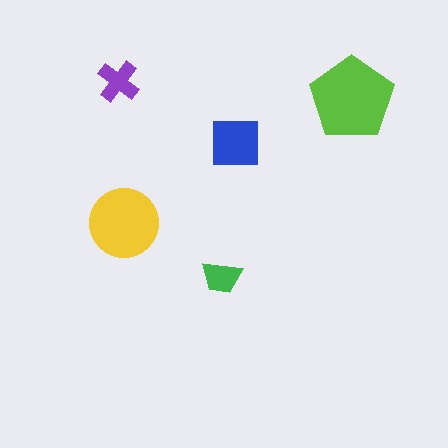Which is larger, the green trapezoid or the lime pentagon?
The lime pentagon.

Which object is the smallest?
The green trapezoid.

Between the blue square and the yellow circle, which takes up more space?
The yellow circle.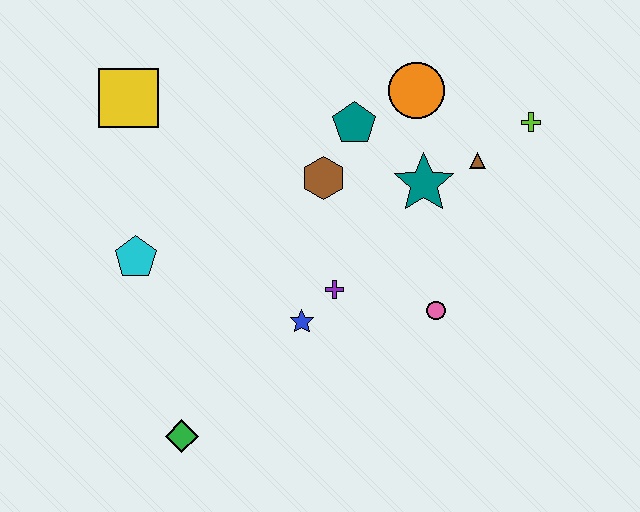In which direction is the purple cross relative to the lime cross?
The purple cross is to the left of the lime cross.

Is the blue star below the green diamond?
No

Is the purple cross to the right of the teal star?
No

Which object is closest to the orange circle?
The teal pentagon is closest to the orange circle.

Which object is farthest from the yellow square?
The lime cross is farthest from the yellow square.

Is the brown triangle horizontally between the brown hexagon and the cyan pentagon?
No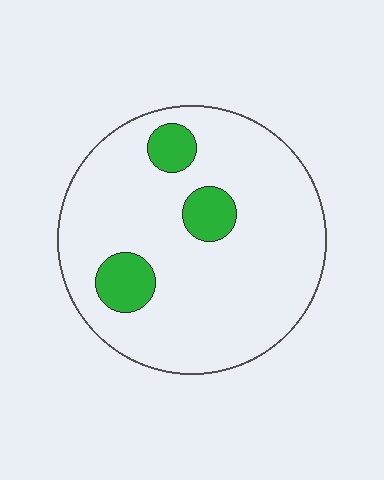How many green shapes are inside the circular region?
3.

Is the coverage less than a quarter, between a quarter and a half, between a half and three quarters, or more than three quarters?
Less than a quarter.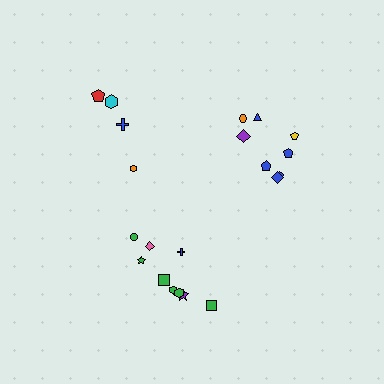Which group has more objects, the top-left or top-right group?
The top-right group.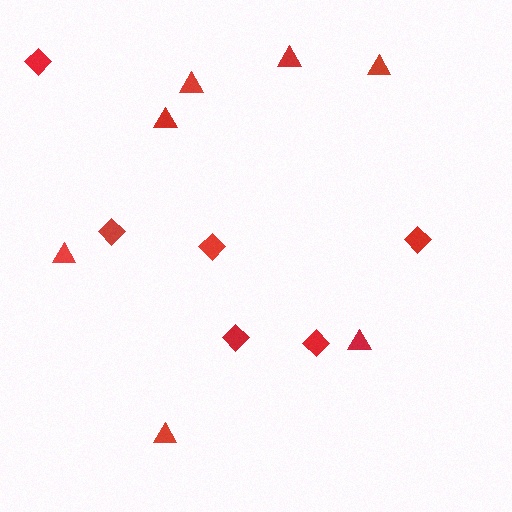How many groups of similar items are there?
There are 2 groups: one group of diamonds (6) and one group of triangles (7).